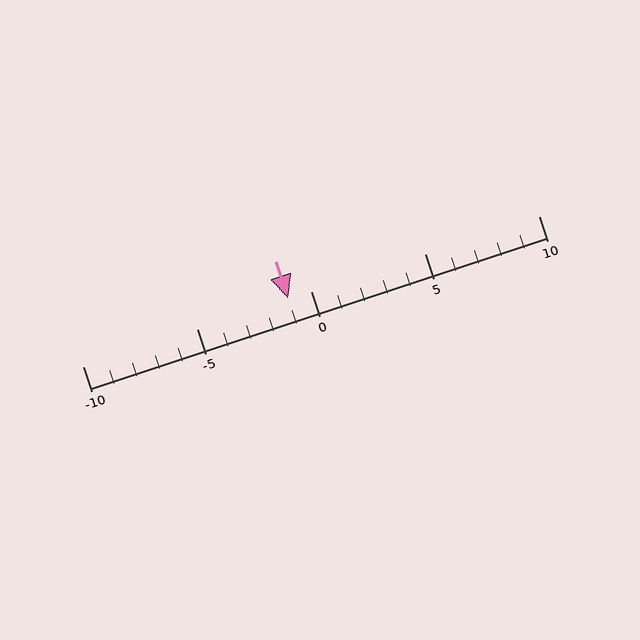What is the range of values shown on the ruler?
The ruler shows values from -10 to 10.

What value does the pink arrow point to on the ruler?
The pink arrow points to approximately -1.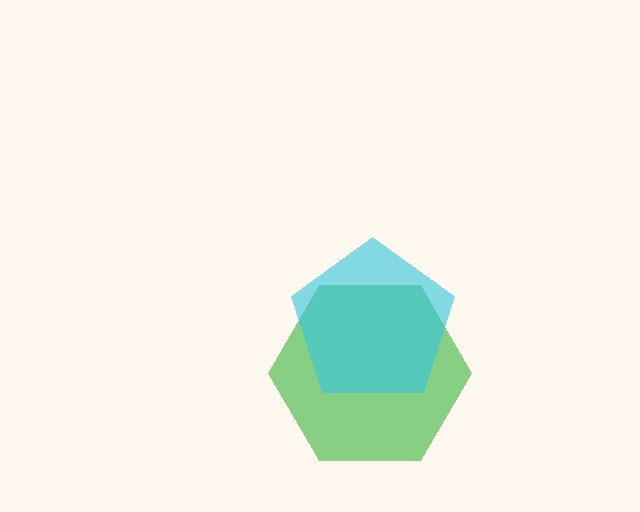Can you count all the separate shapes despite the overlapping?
Yes, there are 2 separate shapes.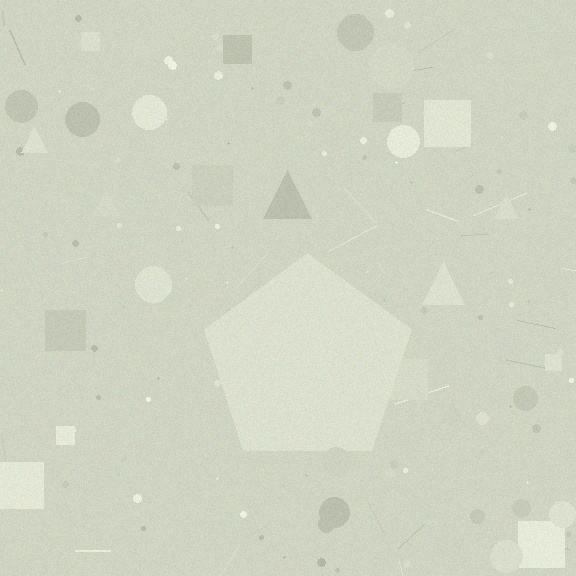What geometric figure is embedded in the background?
A pentagon is embedded in the background.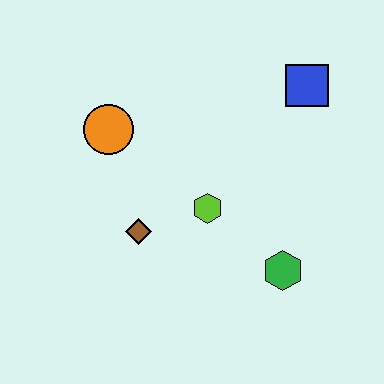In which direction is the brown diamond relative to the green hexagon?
The brown diamond is to the left of the green hexagon.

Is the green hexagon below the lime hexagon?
Yes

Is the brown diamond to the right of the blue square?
No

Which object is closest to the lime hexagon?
The brown diamond is closest to the lime hexagon.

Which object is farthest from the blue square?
The brown diamond is farthest from the blue square.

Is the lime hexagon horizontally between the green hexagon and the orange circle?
Yes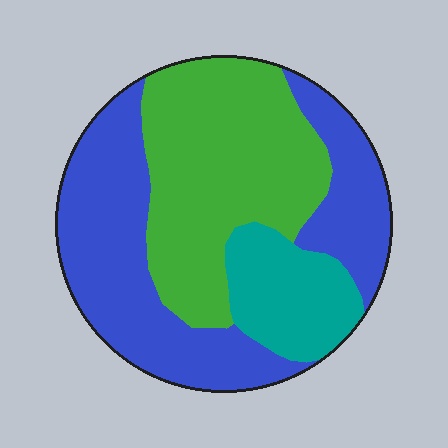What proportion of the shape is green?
Green covers around 40% of the shape.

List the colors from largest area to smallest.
From largest to smallest: blue, green, teal.